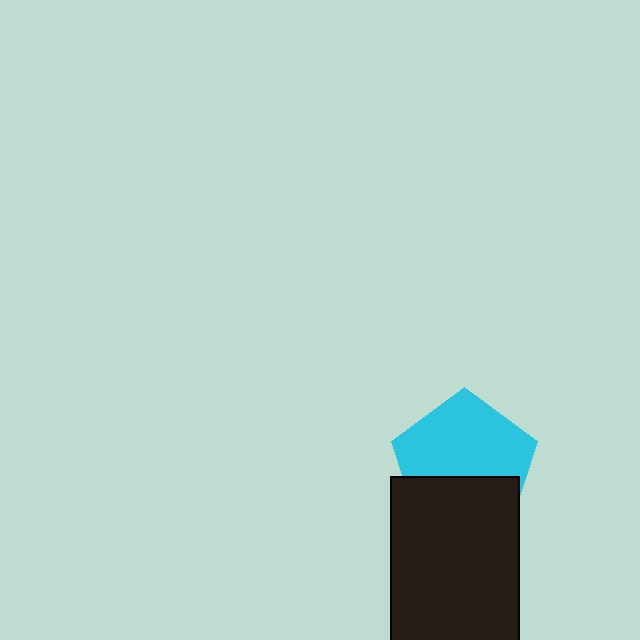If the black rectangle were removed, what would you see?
You would see the complete cyan pentagon.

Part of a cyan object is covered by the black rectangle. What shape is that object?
It is a pentagon.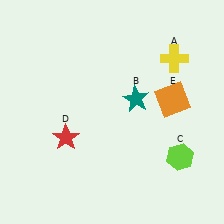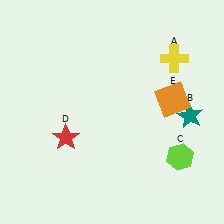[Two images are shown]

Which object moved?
The teal star (B) moved right.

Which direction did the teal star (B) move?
The teal star (B) moved right.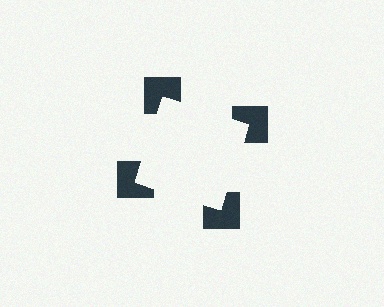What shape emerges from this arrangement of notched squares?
An illusory square — its edges are inferred from the aligned wedge cuts in the notched squares, not physically drawn.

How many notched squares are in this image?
There are 4 — one at each vertex of the illusory square.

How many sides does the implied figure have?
4 sides.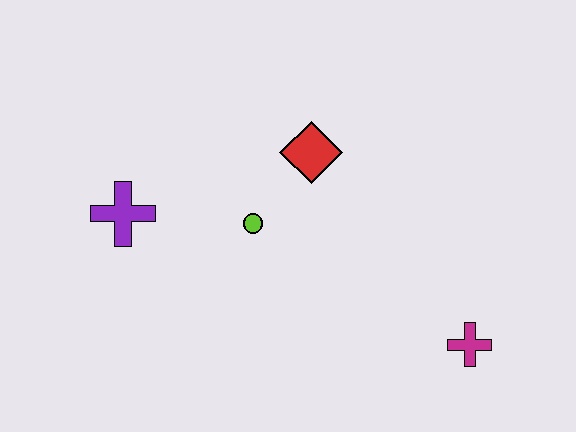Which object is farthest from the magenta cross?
The purple cross is farthest from the magenta cross.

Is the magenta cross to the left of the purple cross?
No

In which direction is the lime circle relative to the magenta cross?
The lime circle is to the left of the magenta cross.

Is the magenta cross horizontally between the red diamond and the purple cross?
No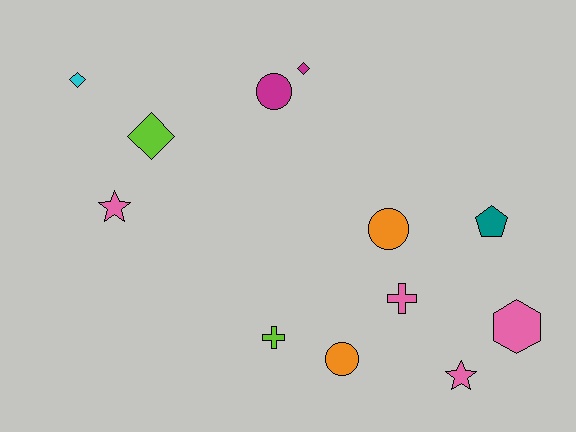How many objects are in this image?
There are 12 objects.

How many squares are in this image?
There are no squares.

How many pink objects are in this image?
There are 4 pink objects.